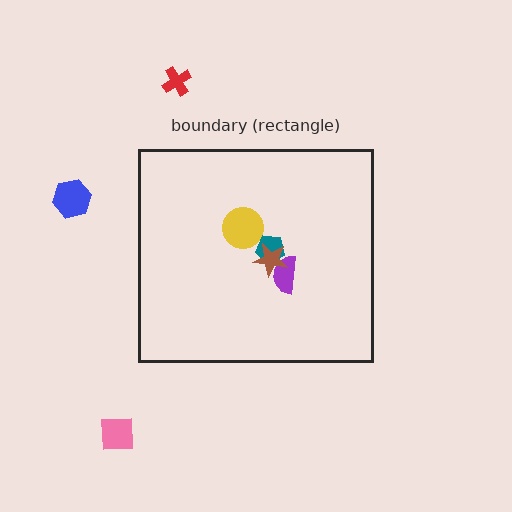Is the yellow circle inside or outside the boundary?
Inside.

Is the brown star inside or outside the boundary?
Inside.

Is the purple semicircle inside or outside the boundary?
Inside.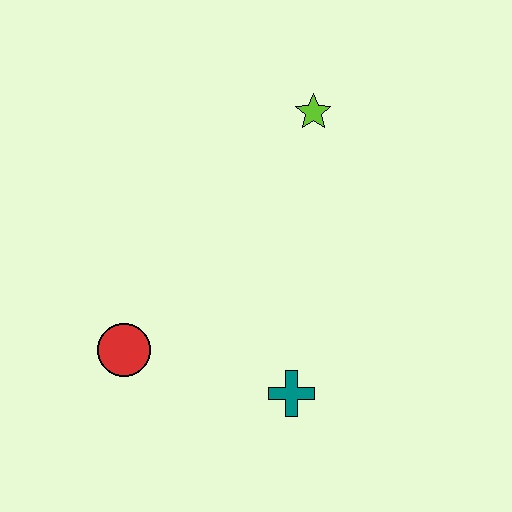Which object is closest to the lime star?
The teal cross is closest to the lime star.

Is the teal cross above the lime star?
No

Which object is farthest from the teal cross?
The lime star is farthest from the teal cross.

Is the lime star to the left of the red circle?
No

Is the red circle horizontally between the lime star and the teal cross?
No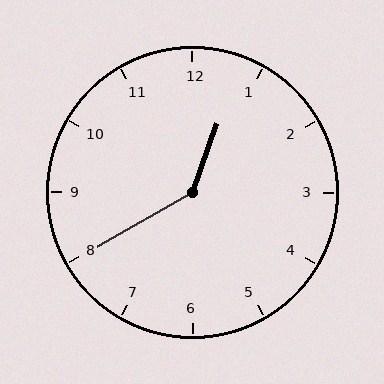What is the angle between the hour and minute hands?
Approximately 140 degrees.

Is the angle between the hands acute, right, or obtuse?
It is obtuse.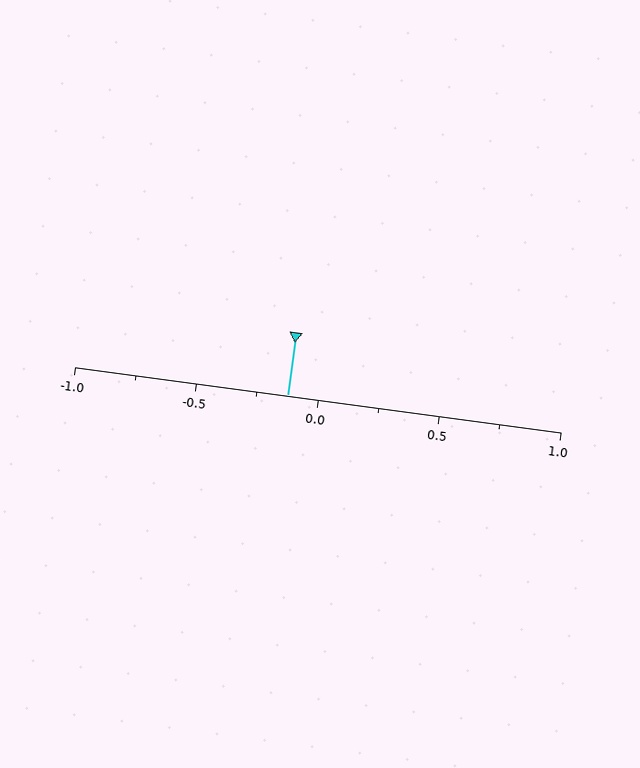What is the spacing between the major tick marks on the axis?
The major ticks are spaced 0.5 apart.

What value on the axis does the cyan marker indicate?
The marker indicates approximately -0.12.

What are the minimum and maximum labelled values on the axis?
The axis runs from -1.0 to 1.0.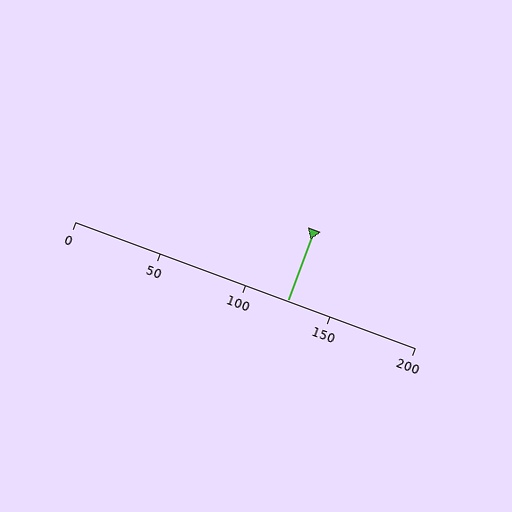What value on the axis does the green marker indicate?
The marker indicates approximately 125.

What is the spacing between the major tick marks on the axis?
The major ticks are spaced 50 apart.